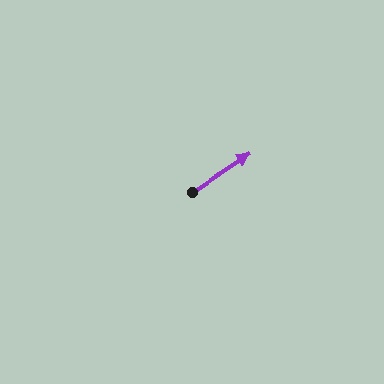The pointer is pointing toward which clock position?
Roughly 2 o'clock.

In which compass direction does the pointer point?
Northeast.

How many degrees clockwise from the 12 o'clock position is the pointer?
Approximately 58 degrees.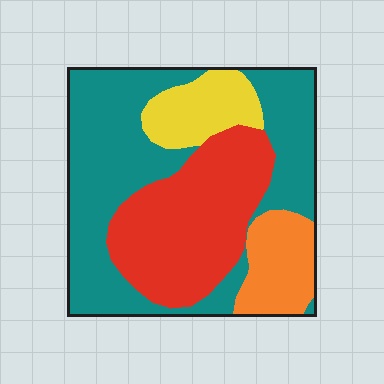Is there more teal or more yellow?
Teal.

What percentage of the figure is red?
Red covers 30% of the figure.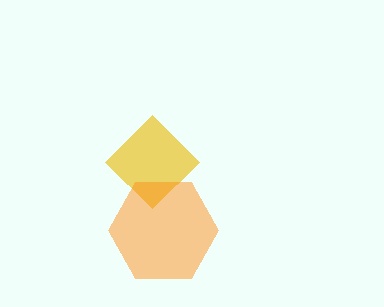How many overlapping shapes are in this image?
There are 2 overlapping shapes in the image.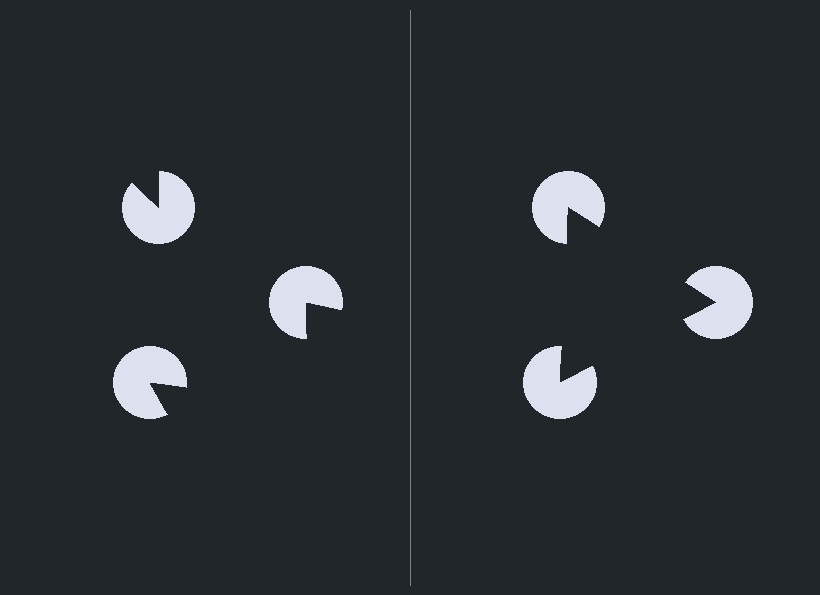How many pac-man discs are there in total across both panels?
6 — 3 on each side.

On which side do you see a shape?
An illusory triangle appears on the right side. On the left side the wedge cuts are rotated, so no coherent shape forms.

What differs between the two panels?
The pac-man discs are positioned identically on both sides; only the wedge orientations differ. On the right they align to a triangle; on the left they are misaligned.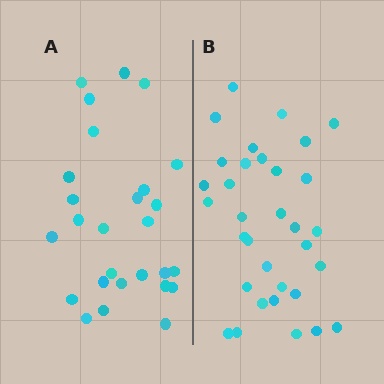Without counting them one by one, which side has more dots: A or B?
Region B (the right region) has more dots.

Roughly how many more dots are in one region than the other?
Region B has about 6 more dots than region A.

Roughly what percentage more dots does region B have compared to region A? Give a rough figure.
About 20% more.